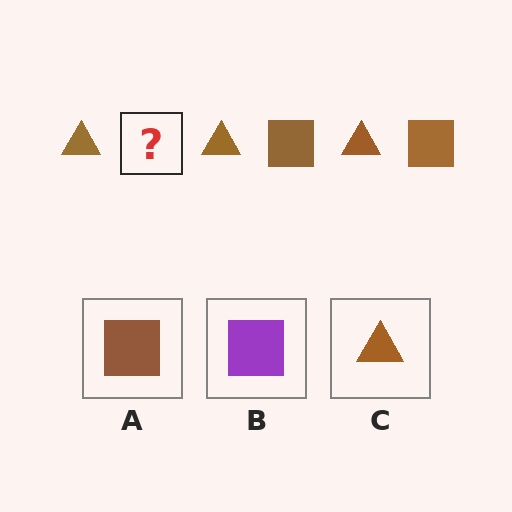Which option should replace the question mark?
Option A.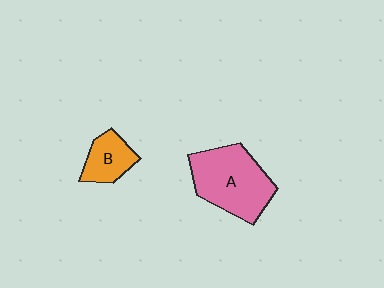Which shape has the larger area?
Shape A (pink).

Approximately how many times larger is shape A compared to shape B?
Approximately 2.2 times.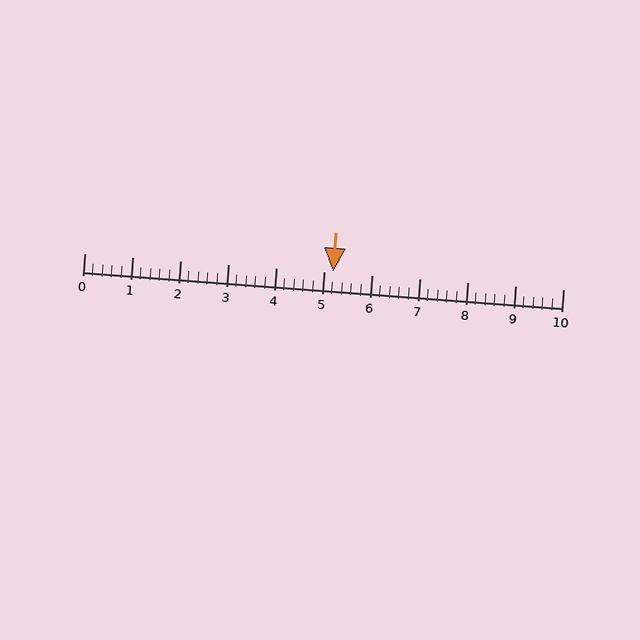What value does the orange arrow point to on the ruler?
The orange arrow points to approximately 5.2.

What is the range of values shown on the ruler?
The ruler shows values from 0 to 10.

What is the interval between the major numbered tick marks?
The major tick marks are spaced 1 units apart.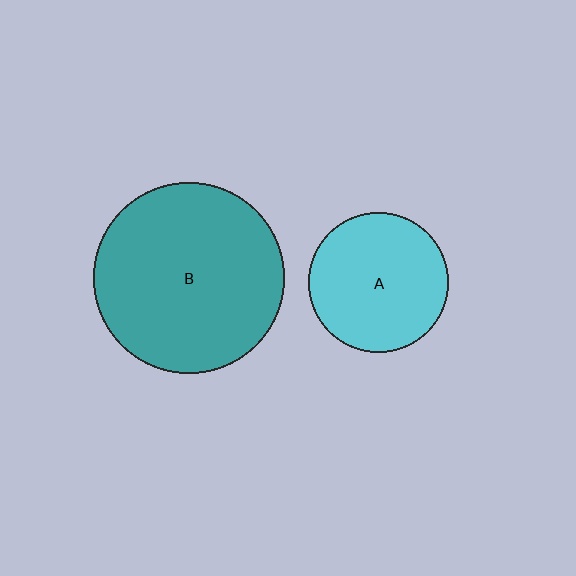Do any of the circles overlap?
No, none of the circles overlap.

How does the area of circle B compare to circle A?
Approximately 1.9 times.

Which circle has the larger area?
Circle B (teal).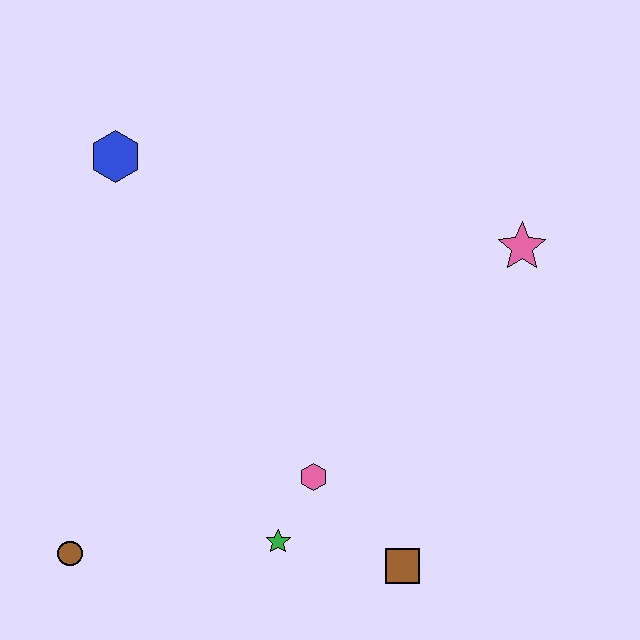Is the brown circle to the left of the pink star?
Yes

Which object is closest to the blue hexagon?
The pink hexagon is closest to the blue hexagon.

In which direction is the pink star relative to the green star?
The pink star is above the green star.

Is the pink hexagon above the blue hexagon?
No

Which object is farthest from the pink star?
The brown circle is farthest from the pink star.